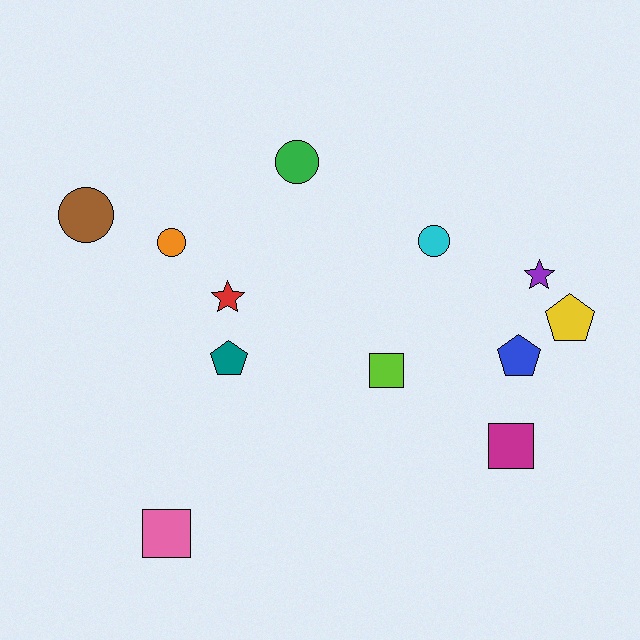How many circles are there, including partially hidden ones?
There are 4 circles.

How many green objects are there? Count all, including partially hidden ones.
There is 1 green object.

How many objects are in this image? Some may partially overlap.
There are 12 objects.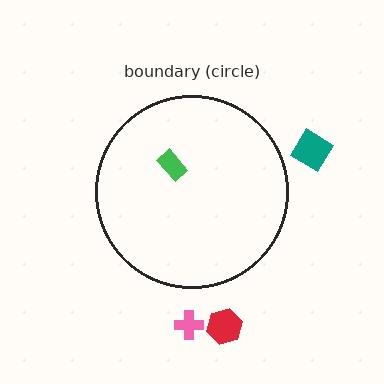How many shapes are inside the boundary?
1 inside, 3 outside.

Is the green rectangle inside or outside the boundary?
Inside.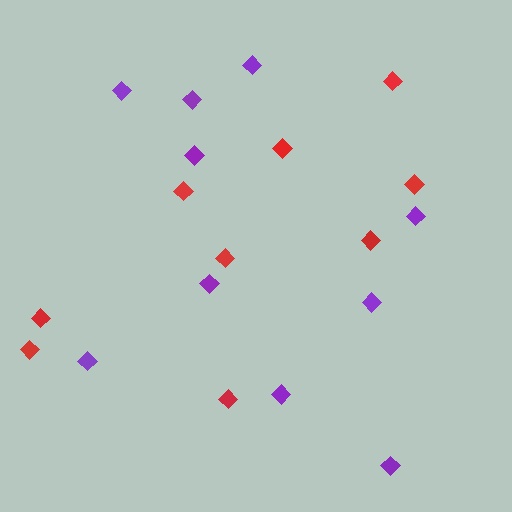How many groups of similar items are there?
There are 2 groups: one group of red diamonds (9) and one group of purple diamonds (10).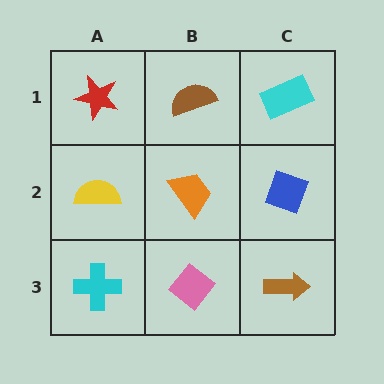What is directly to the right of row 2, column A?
An orange trapezoid.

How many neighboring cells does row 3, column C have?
2.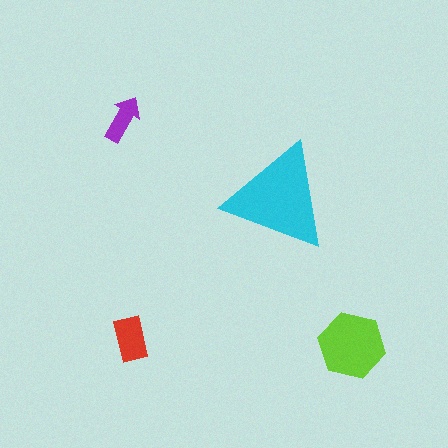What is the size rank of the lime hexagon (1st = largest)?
2nd.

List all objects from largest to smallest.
The cyan triangle, the lime hexagon, the red rectangle, the purple arrow.